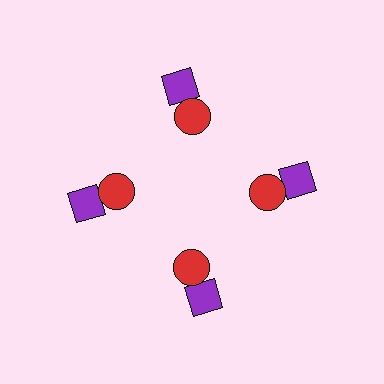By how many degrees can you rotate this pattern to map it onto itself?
The pattern maps onto itself every 90 degrees of rotation.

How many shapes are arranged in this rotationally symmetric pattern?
There are 8 shapes, arranged in 4 groups of 2.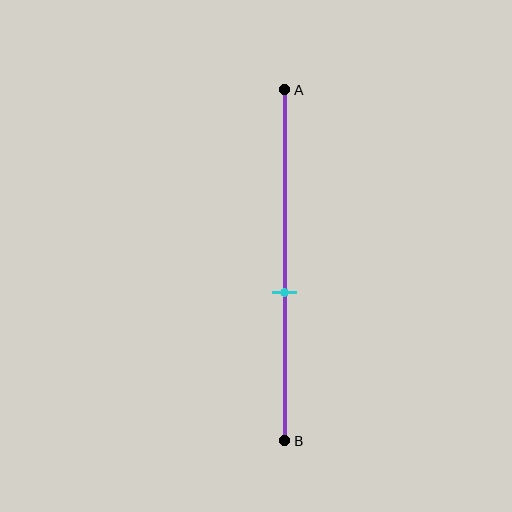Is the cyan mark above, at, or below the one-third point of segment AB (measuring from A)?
The cyan mark is below the one-third point of segment AB.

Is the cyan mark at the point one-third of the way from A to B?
No, the mark is at about 60% from A, not at the 33% one-third point.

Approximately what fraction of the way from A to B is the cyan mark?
The cyan mark is approximately 60% of the way from A to B.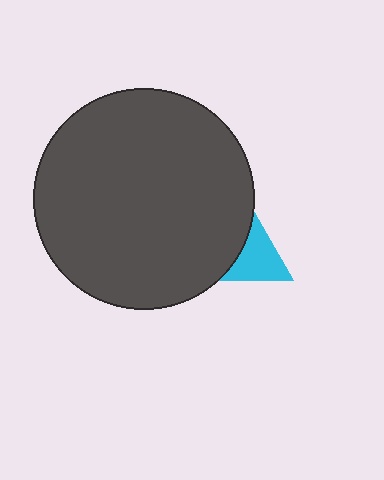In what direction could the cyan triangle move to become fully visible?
The cyan triangle could move right. That would shift it out from behind the dark gray circle entirely.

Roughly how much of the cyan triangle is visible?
A small part of it is visible (roughly 43%).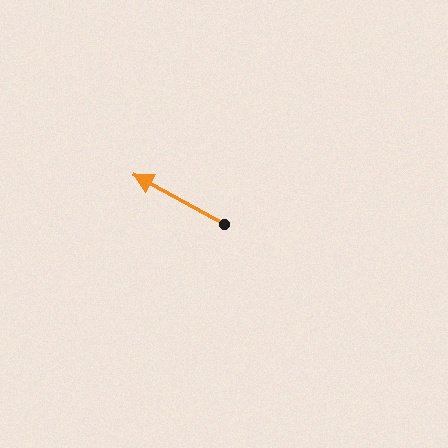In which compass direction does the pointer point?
Northwest.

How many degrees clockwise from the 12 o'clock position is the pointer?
Approximately 299 degrees.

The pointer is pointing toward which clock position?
Roughly 10 o'clock.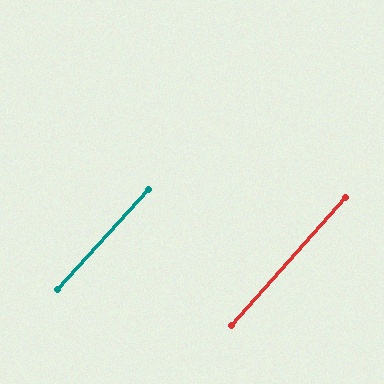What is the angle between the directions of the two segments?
Approximately 1 degree.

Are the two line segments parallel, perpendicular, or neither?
Parallel — their directions differ by only 0.8°.